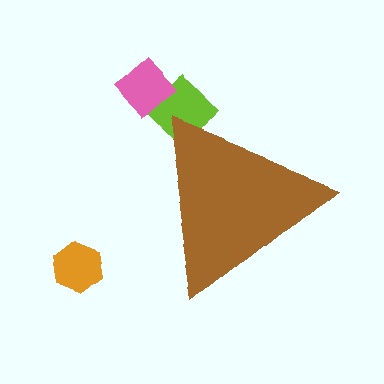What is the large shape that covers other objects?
A brown triangle.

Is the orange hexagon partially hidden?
No, the orange hexagon is fully visible.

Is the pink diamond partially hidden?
No, the pink diamond is fully visible.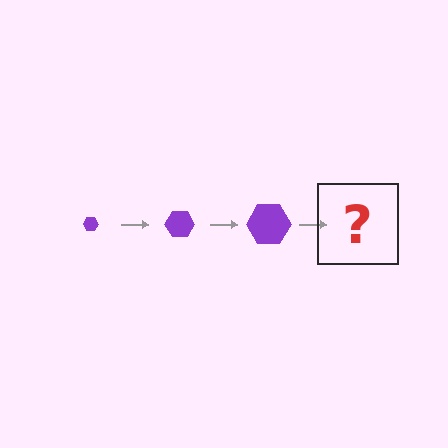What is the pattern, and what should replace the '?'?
The pattern is that the hexagon gets progressively larger each step. The '?' should be a purple hexagon, larger than the previous one.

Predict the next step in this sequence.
The next step is a purple hexagon, larger than the previous one.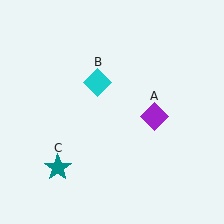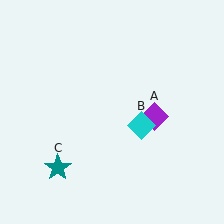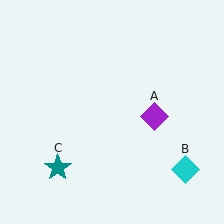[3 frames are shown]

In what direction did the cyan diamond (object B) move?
The cyan diamond (object B) moved down and to the right.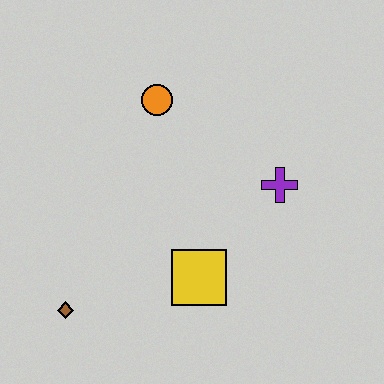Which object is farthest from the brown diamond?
The purple cross is farthest from the brown diamond.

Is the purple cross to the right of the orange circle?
Yes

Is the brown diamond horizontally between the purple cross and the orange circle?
No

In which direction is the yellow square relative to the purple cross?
The yellow square is below the purple cross.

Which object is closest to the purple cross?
The yellow square is closest to the purple cross.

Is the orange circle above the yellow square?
Yes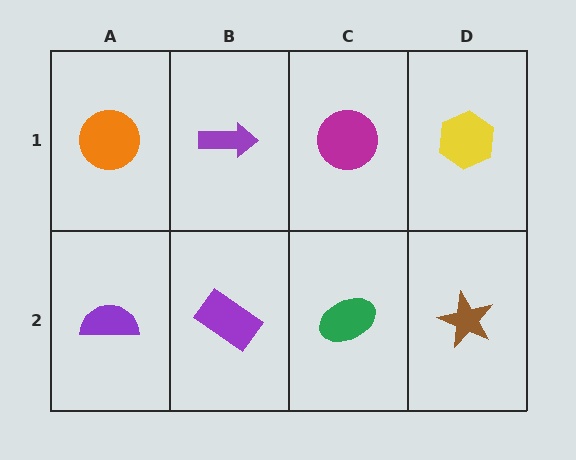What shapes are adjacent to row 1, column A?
A purple semicircle (row 2, column A), a purple arrow (row 1, column B).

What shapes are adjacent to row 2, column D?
A yellow hexagon (row 1, column D), a green ellipse (row 2, column C).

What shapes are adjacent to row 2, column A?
An orange circle (row 1, column A), a purple rectangle (row 2, column B).